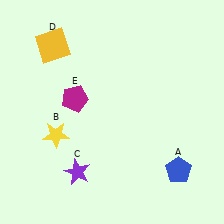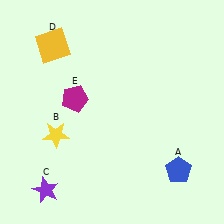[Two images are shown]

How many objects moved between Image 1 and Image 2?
1 object moved between the two images.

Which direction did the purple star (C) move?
The purple star (C) moved left.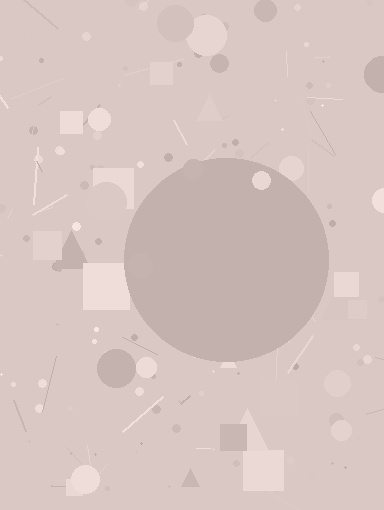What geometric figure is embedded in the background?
A circle is embedded in the background.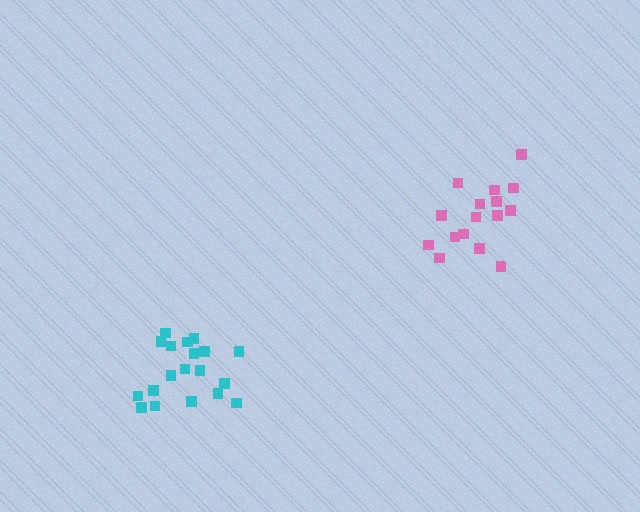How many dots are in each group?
Group 1: 16 dots, Group 2: 19 dots (35 total).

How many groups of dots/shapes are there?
There are 2 groups.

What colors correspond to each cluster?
The clusters are colored: pink, cyan.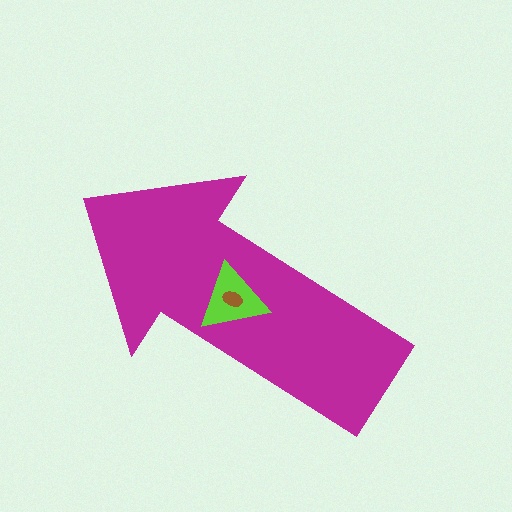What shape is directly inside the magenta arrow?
The lime triangle.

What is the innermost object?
The brown ellipse.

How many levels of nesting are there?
3.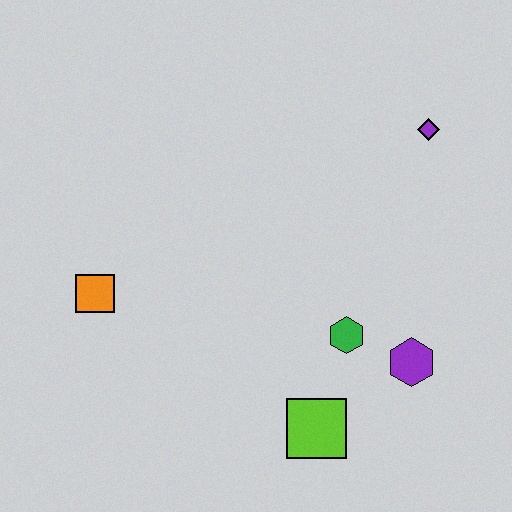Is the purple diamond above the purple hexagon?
Yes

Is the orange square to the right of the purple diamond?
No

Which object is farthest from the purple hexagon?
The orange square is farthest from the purple hexagon.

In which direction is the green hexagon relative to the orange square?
The green hexagon is to the right of the orange square.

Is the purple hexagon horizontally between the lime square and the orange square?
No